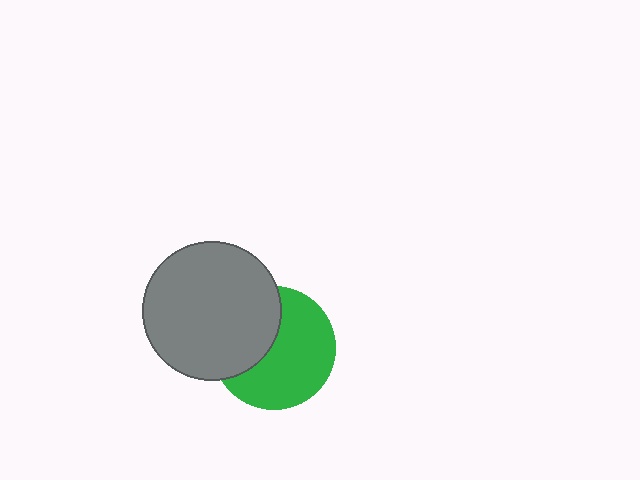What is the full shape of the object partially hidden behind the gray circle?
The partially hidden object is a green circle.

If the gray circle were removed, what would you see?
You would see the complete green circle.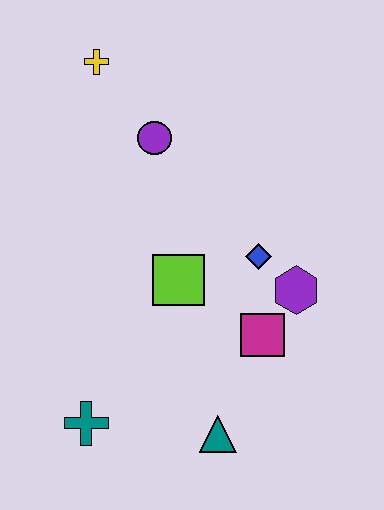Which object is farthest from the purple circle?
The teal triangle is farthest from the purple circle.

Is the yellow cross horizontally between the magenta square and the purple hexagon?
No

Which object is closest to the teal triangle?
The magenta square is closest to the teal triangle.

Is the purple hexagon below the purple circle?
Yes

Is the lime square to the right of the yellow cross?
Yes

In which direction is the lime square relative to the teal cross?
The lime square is above the teal cross.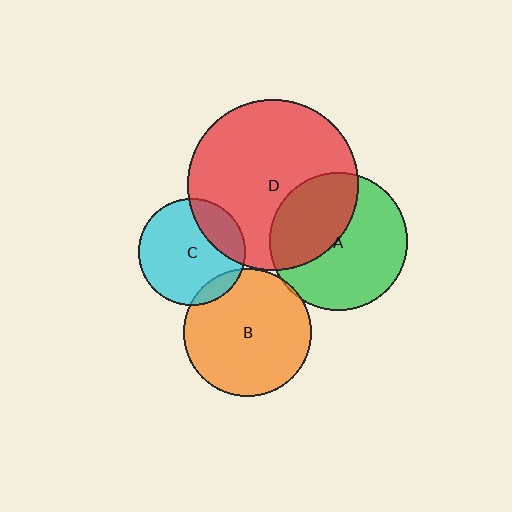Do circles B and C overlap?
Yes.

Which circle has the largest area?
Circle D (red).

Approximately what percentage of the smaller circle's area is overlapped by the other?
Approximately 10%.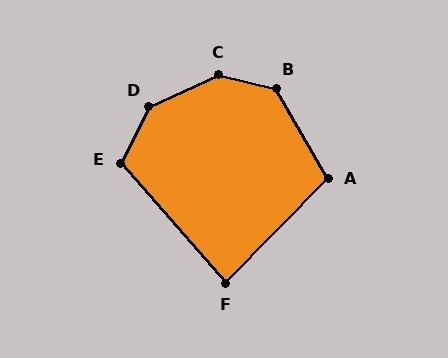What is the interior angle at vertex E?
Approximately 113 degrees (obtuse).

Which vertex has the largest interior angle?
C, at approximately 142 degrees.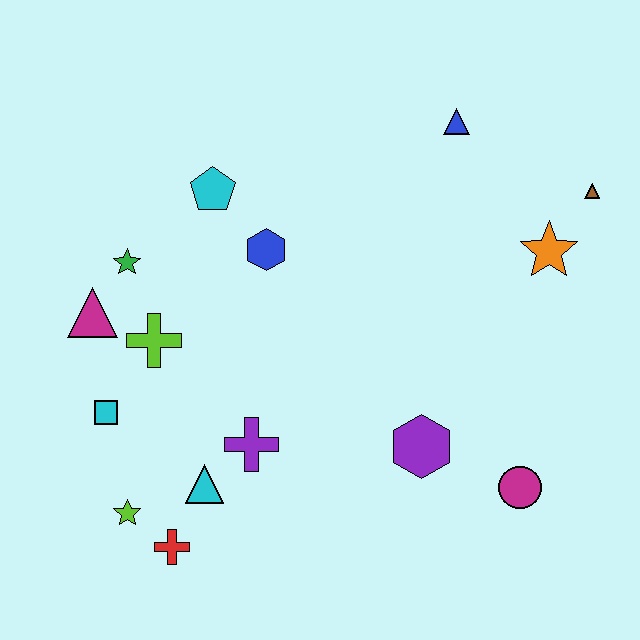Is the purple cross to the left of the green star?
No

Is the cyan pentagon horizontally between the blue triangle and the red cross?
Yes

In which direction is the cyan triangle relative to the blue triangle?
The cyan triangle is below the blue triangle.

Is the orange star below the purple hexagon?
No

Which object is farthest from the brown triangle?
The lime star is farthest from the brown triangle.